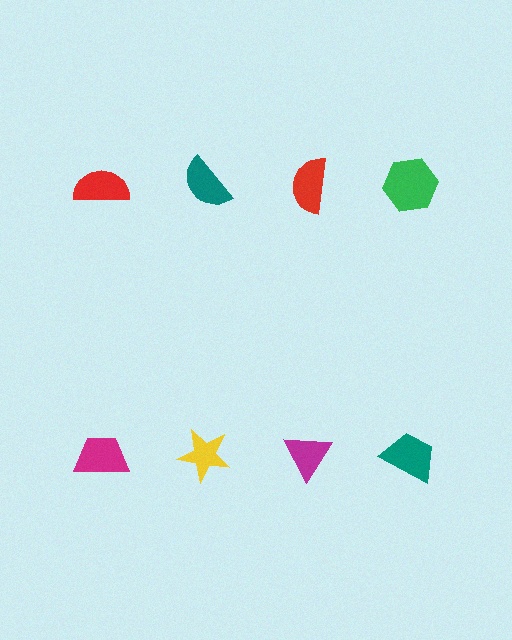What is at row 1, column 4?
A green hexagon.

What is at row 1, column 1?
A red semicircle.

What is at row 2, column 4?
A teal trapezoid.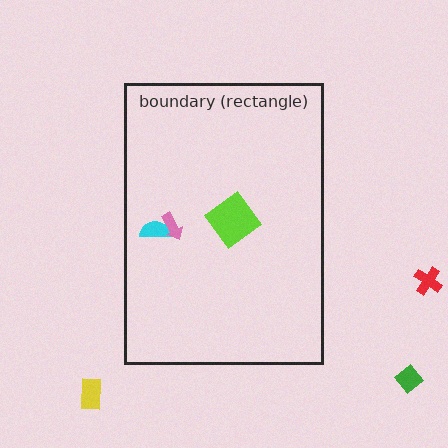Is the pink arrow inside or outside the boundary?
Inside.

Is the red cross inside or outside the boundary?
Outside.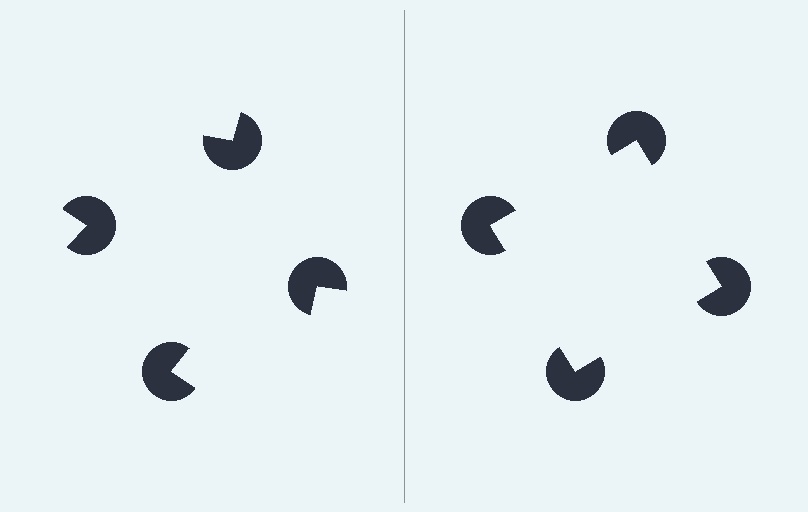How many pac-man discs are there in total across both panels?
8 — 4 on each side.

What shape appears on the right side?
An illusory square.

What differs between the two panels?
The pac-man discs are positioned identically on both sides; only the wedge orientations differ. On the right they align to a square; on the left they are misaligned.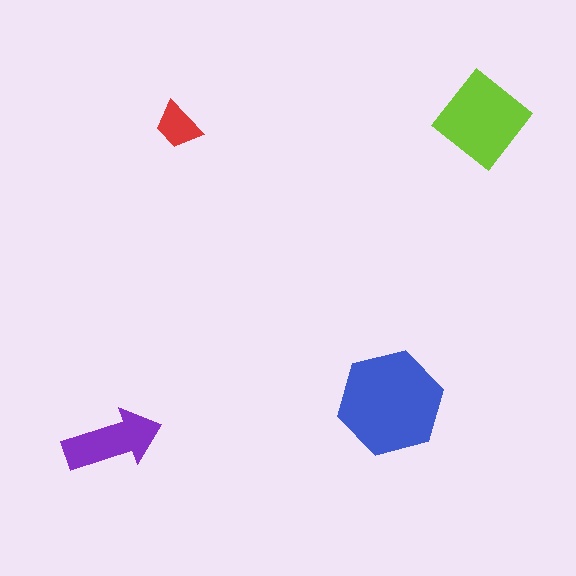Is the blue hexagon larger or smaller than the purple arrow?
Larger.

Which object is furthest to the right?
The lime diamond is rightmost.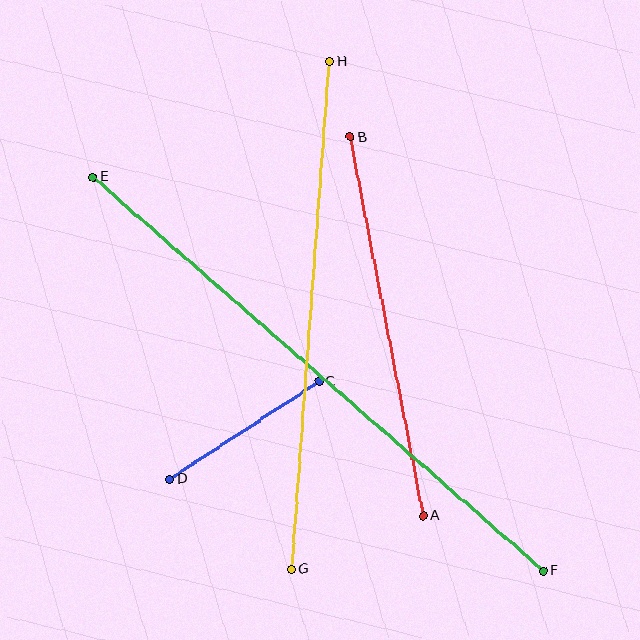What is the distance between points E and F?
The distance is approximately 598 pixels.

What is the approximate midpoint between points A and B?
The midpoint is at approximately (387, 326) pixels.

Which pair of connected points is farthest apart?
Points E and F are farthest apart.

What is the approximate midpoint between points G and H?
The midpoint is at approximately (310, 315) pixels.